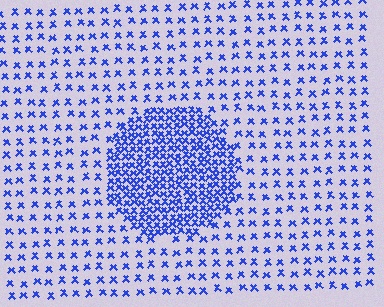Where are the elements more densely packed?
The elements are more densely packed inside the circle boundary.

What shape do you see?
I see a circle.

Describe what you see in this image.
The image contains small blue elements arranged at two different densities. A circle-shaped region is visible where the elements are more densely packed than the surrounding area.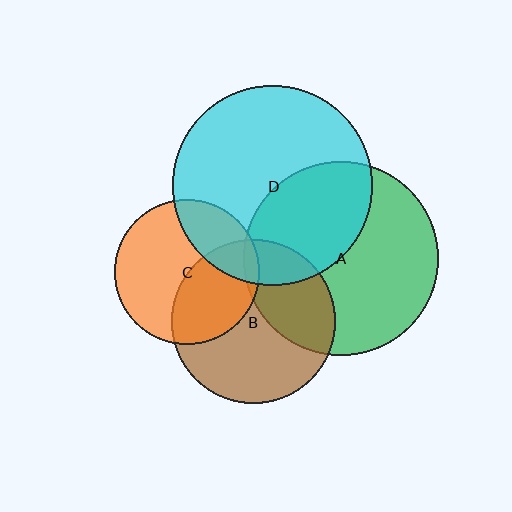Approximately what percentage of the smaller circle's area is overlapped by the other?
Approximately 5%.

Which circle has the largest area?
Circle D (cyan).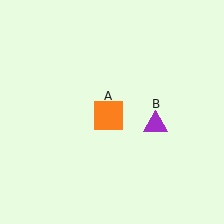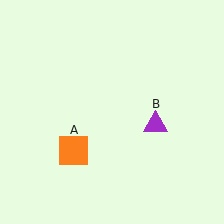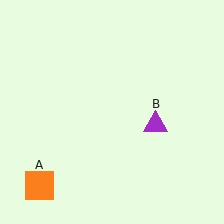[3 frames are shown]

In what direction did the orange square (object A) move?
The orange square (object A) moved down and to the left.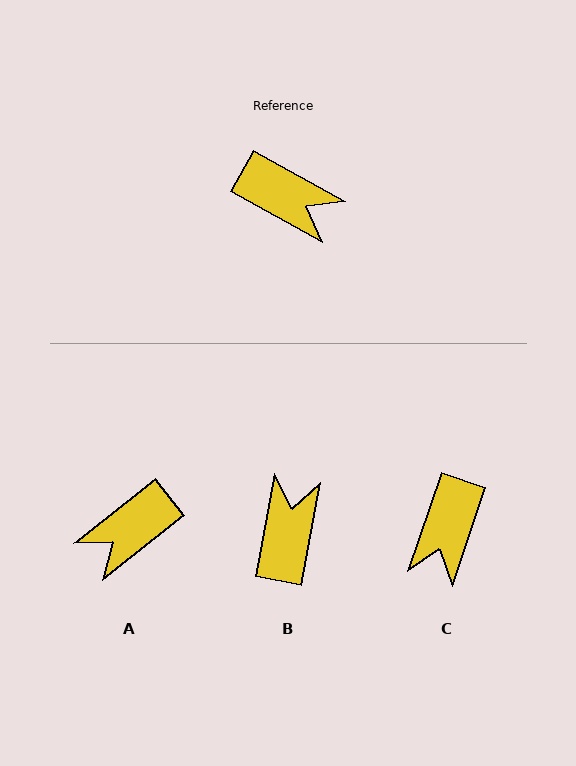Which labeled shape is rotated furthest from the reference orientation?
A, about 113 degrees away.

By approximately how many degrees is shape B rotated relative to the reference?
Approximately 108 degrees counter-clockwise.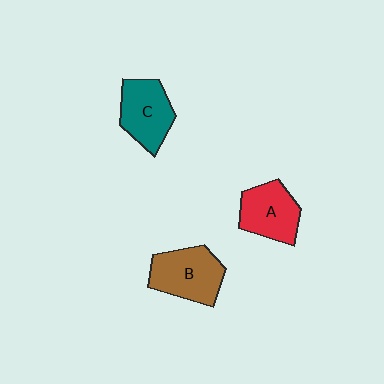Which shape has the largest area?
Shape B (brown).